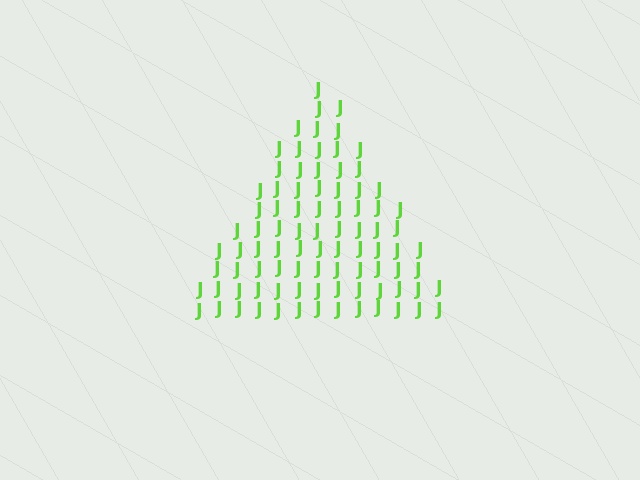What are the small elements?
The small elements are letter J's.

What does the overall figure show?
The overall figure shows a triangle.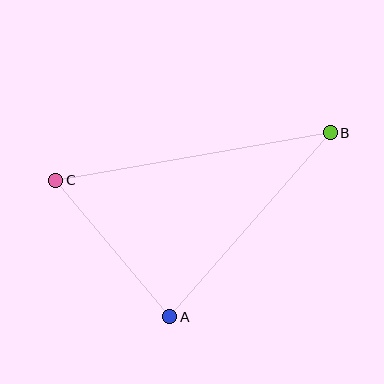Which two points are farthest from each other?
Points B and C are farthest from each other.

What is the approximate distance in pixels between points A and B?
The distance between A and B is approximately 244 pixels.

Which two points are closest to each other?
Points A and C are closest to each other.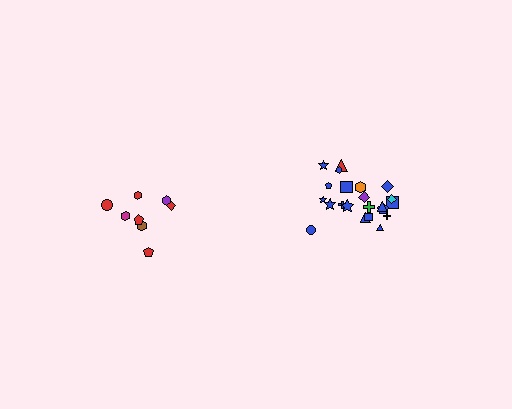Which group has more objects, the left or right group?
The right group.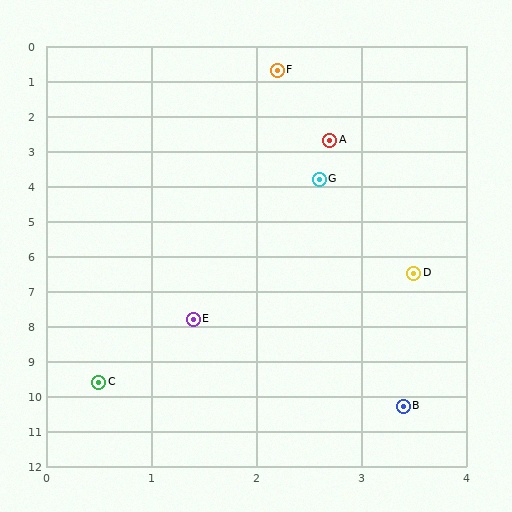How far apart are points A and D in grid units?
Points A and D are about 3.9 grid units apart.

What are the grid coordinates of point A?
Point A is at approximately (2.7, 2.7).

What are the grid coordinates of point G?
Point G is at approximately (2.6, 3.8).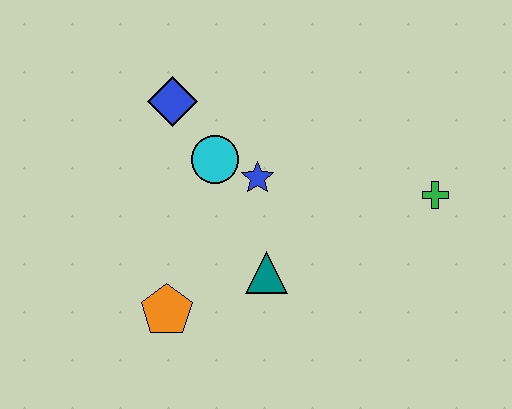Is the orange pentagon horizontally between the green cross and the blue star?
No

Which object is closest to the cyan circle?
The blue star is closest to the cyan circle.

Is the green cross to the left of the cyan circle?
No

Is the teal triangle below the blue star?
Yes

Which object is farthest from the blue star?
The green cross is farthest from the blue star.